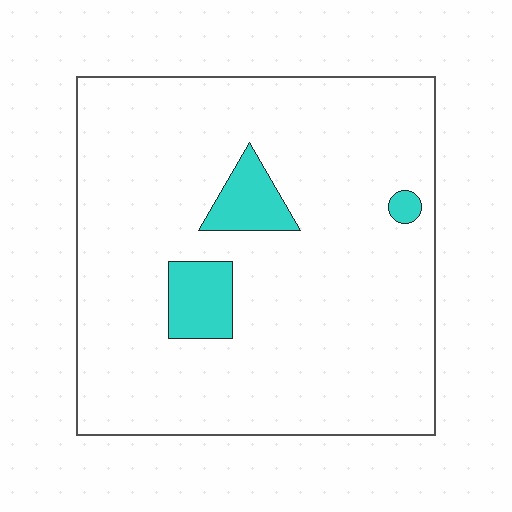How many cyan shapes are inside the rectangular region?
3.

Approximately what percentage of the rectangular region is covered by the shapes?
Approximately 10%.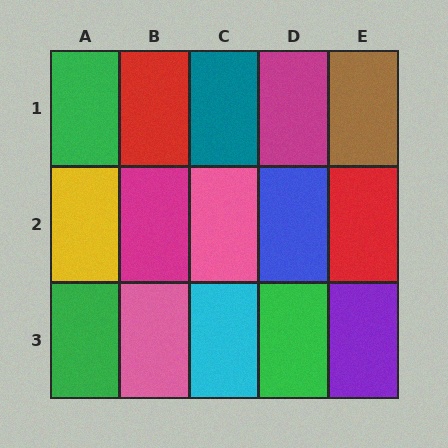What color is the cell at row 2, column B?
Magenta.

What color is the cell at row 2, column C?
Pink.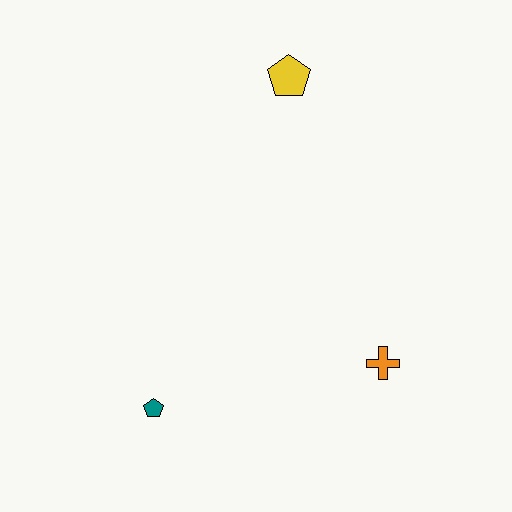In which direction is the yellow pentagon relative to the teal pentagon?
The yellow pentagon is above the teal pentagon.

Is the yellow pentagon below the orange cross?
No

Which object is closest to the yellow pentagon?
The orange cross is closest to the yellow pentagon.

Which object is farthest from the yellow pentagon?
The teal pentagon is farthest from the yellow pentagon.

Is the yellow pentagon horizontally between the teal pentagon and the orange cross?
Yes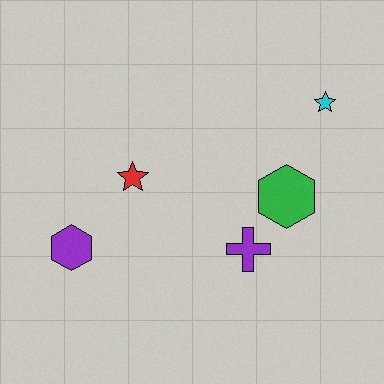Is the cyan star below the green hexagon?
No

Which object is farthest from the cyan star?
The purple hexagon is farthest from the cyan star.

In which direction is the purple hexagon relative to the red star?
The purple hexagon is below the red star.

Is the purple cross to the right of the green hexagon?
No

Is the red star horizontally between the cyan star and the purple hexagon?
Yes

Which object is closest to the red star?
The purple hexagon is closest to the red star.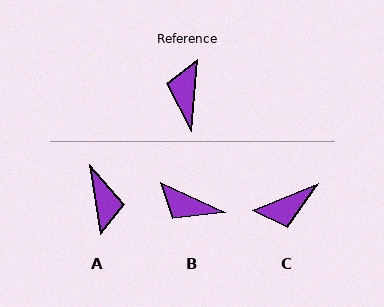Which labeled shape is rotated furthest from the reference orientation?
A, about 166 degrees away.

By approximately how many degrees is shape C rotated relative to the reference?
Approximately 117 degrees counter-clockwise.